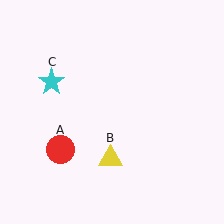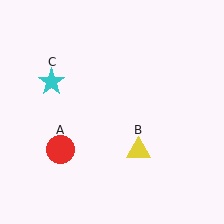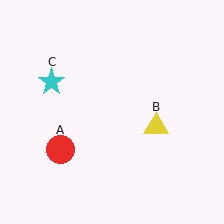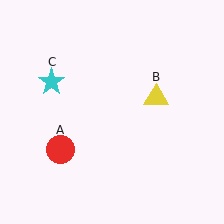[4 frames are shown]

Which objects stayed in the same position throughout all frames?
Red circle (object A) and cyan star (object C) remained stationary.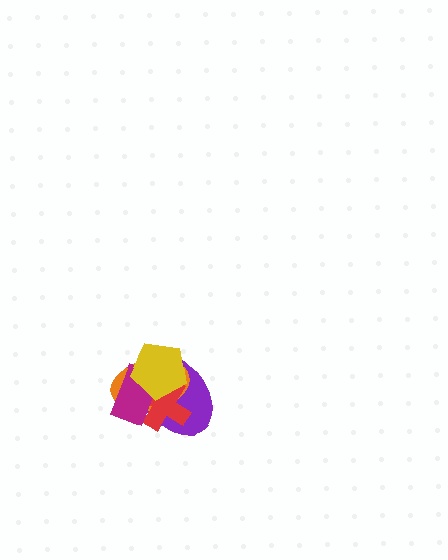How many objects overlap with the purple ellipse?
4 objects overlap with the purple ellipse.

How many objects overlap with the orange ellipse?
4 objects overlap with the orange ellipse.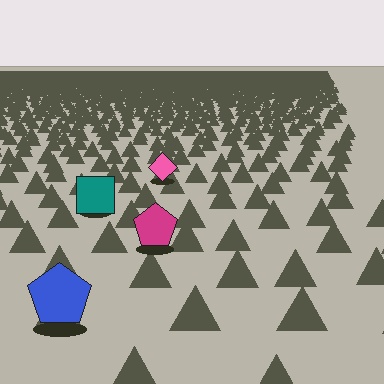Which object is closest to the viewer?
The blue pentagon is closest. The texture marks near it are larger and more spread out.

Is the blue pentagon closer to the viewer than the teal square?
Yes. The blue pentagon is closer — you can tell from the texture gradient: the ground texture is coarser near it.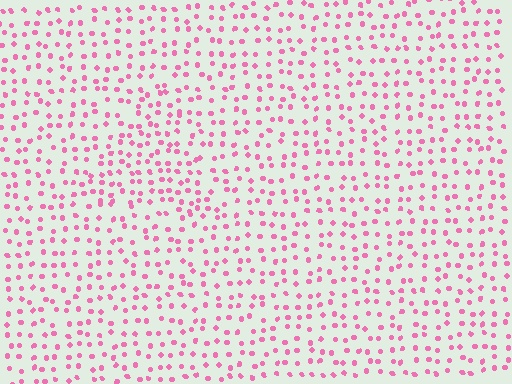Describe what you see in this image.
The image contains small pink elements arranged at two different densities. A triangle-shaped region is visible where the elements are more densely packed than the surrounding area.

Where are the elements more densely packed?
The elements are more densely packed inside the triangle boundary.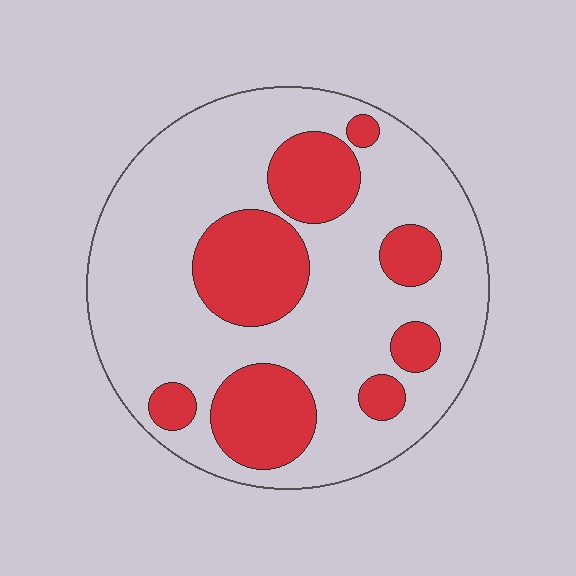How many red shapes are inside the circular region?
8.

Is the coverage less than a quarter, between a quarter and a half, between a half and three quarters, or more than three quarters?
Between a quarter and a half.